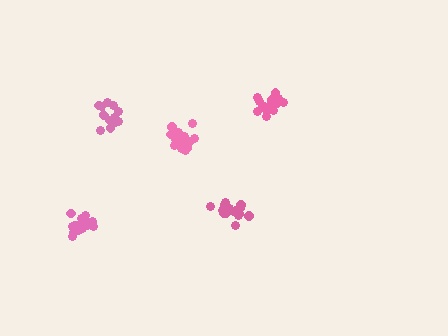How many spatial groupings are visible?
There are 5 spatial groupings.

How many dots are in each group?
Group 1: 14 dots, Group 2: 19 dots, Group 3: 18 dots, Group 4: 18 dots, Group 5: 18 dots (87 total).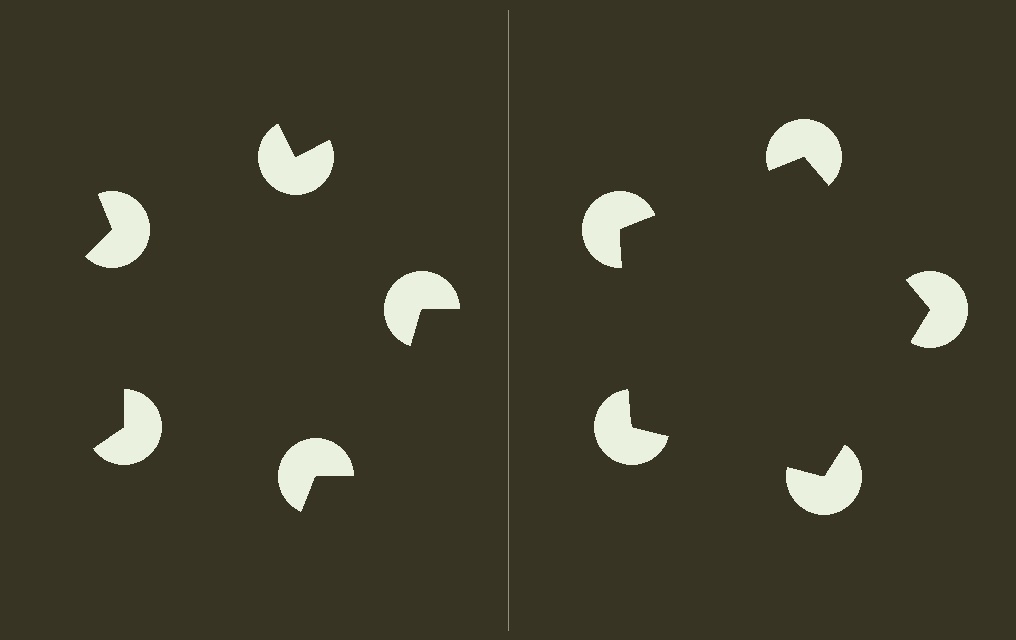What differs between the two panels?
The pac-man discs are positioned identically on both sides; only the wedge orientations differ. On the right they align to a pentagon; on the left they are misaligned.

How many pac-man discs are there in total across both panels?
10 — 5 on each side.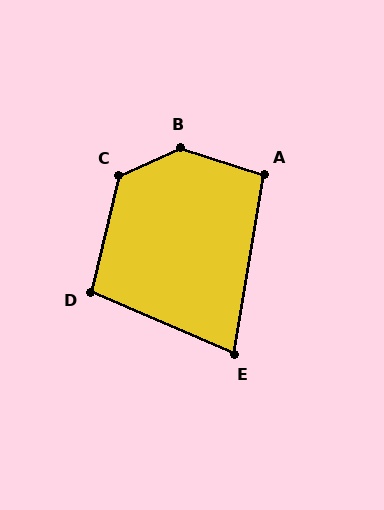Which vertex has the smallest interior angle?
E, at approximately 76 degrees.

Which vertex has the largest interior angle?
B, at approximately 138 degrees.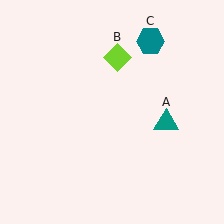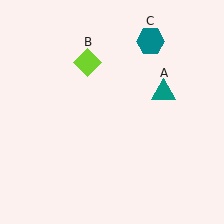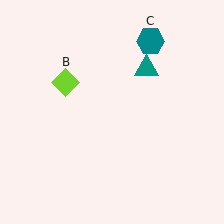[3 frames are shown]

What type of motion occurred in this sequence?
The teal triangle (object A), lime diamond (object B) rotated counterclockwise around the center of the scene.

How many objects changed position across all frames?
2 objects changed position: teal triangle (object A), lime diamond (object B).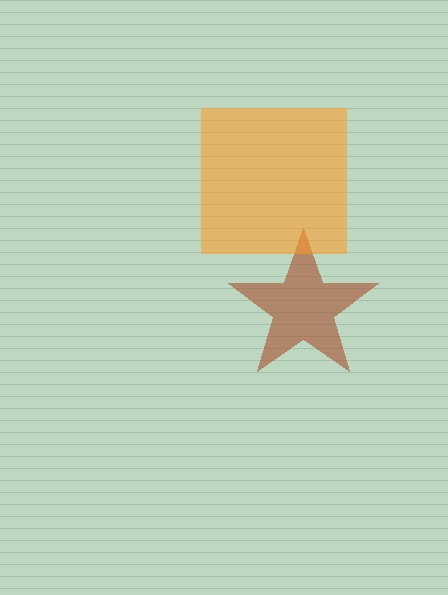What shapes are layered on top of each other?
The layered shapes are: a brown star, an orange square.